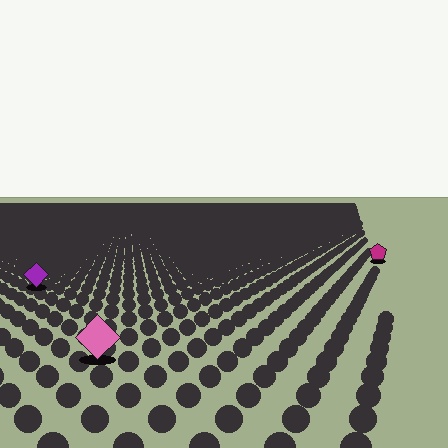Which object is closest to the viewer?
The pink diamond is closest. The texture marks near it are larger and more spread out.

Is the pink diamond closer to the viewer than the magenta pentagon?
Yes. The pink diamond is closer — you can tell from the texture gradient: the ground texture is coarser near it.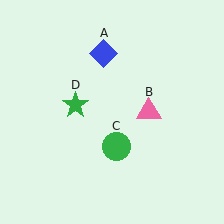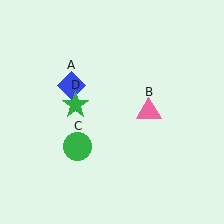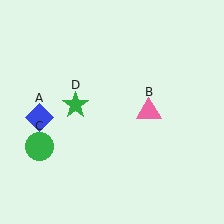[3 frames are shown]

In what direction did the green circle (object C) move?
The green circle (object C) moved left.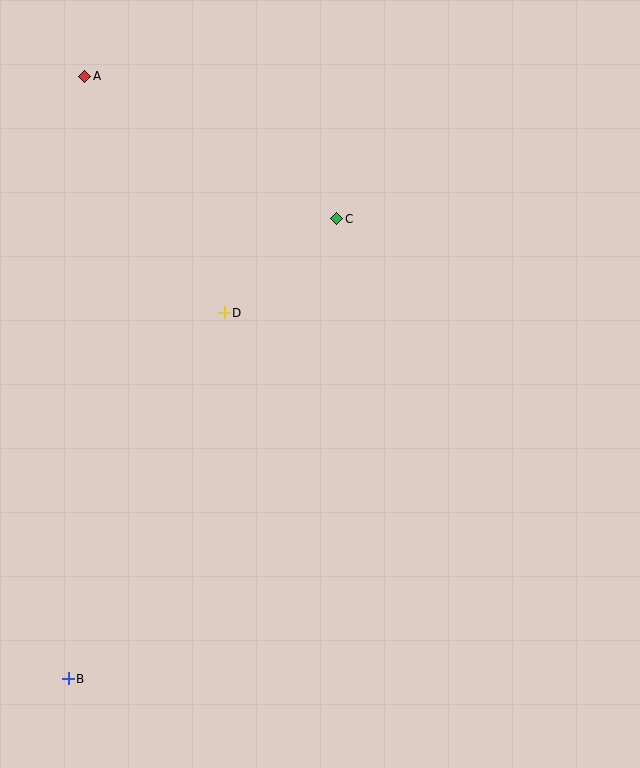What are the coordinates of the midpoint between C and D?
The midpoint between C and D is at (281, 266).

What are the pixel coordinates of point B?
Point B is at (68, 679).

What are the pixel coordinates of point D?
Point D is at (224, 313).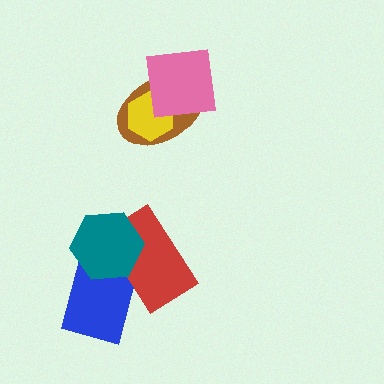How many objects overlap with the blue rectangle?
2 objects overlap with the blue rectangle.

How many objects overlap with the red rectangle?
2 objects overlap with the red rectangle.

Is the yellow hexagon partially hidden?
Yes, it is partially covered by another shape.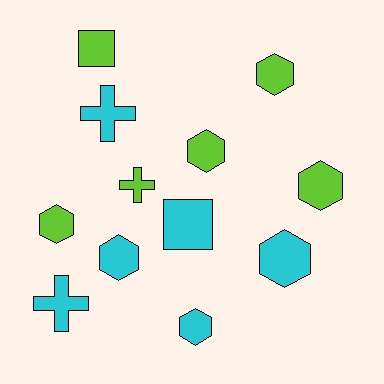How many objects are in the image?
There are 12 objects.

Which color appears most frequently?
Cyan, with 6 objects.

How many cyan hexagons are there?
There are 3 cyan hexagons.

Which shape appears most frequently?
Hexagon, with 7 objects.